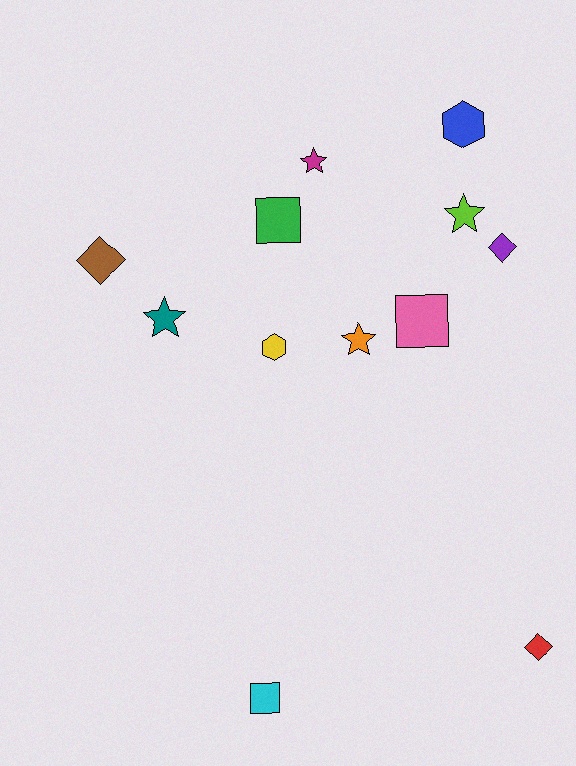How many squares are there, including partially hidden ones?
There are 3 squares.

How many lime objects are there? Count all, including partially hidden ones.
There is 1 lime object.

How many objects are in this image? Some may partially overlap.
There are 12 objects.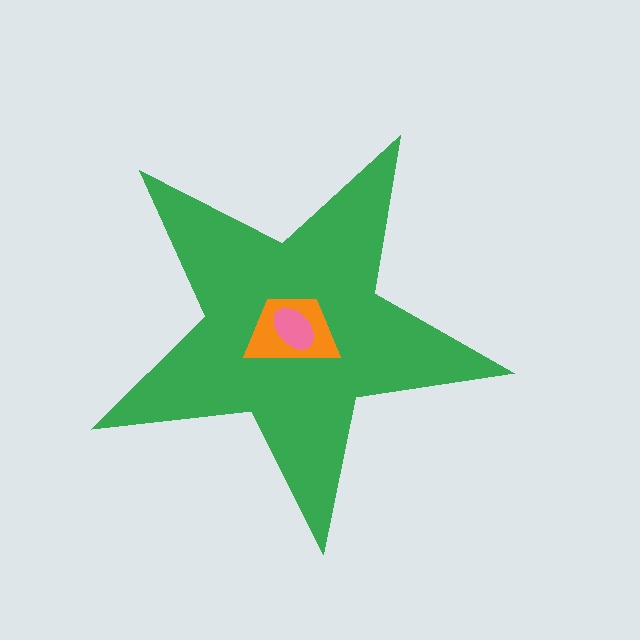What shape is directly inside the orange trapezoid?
The pink ellipse.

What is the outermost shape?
The green star.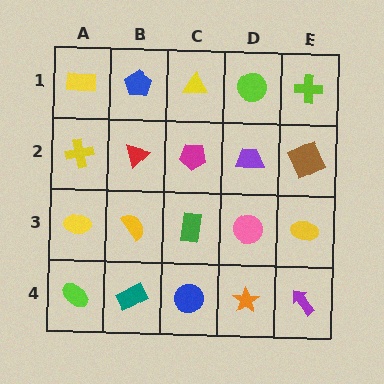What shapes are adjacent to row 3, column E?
A brown square (row 2, column E), a purple arrow (row 4, column E), a pink circle (row 3, column D).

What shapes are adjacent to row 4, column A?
A yellow ellipse (row 3, column A), a teal rectangle (row 4, column B).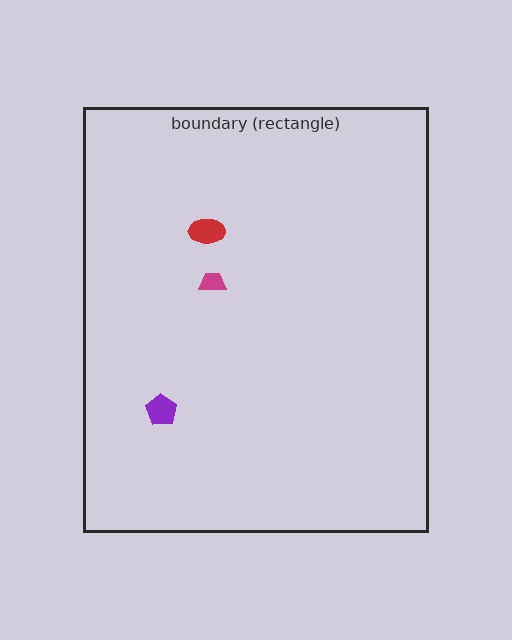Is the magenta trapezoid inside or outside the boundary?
Inside.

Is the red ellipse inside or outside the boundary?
Inside.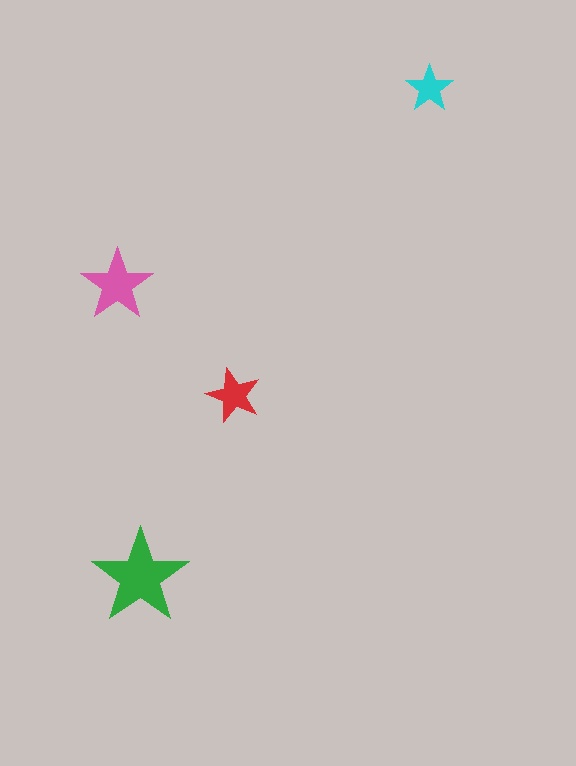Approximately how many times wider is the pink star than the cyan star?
About 1.5 times wider.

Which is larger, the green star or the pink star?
The green one.